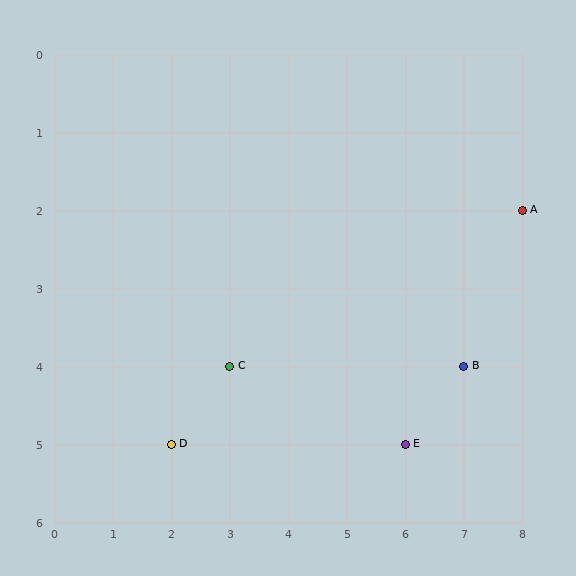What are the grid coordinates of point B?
Point B is at grid coordinates (7, 4).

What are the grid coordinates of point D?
Point D is at grid coordinates (2, 5).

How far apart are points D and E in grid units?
Points D and E are 4 columns apart.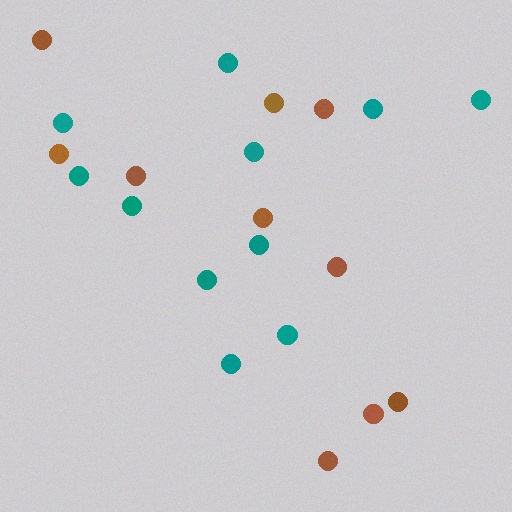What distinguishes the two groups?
There are 2 groups: one group of teal circles (11) and one group of brown circles (10).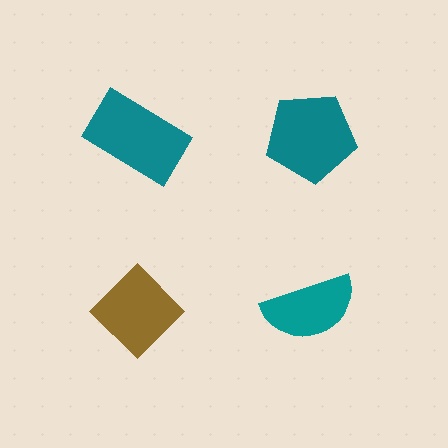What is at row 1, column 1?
A teal rectangle.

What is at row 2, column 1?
A brown diamond.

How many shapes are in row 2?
2 shapes.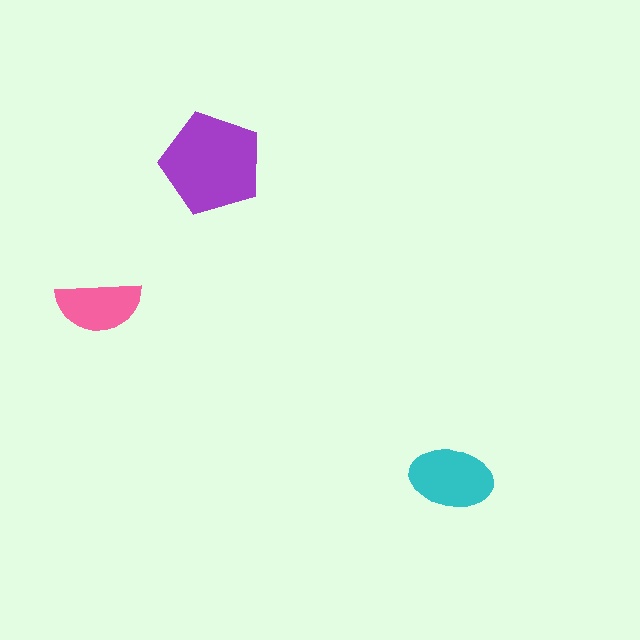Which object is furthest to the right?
The cyan ellipse is rightmost.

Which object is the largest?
The purple pentagon.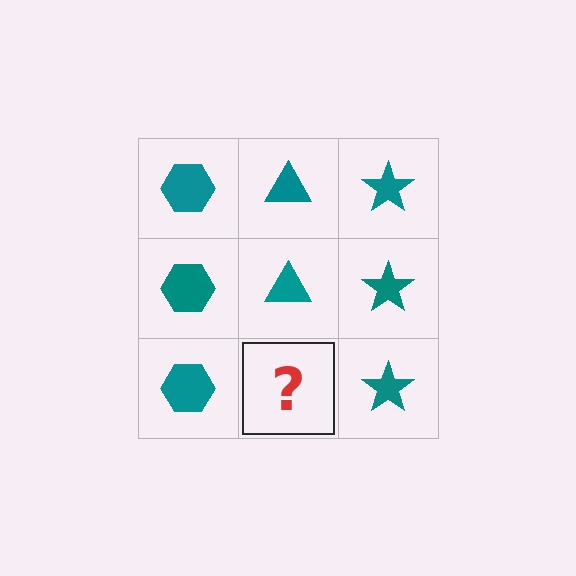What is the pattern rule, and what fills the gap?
The rule is that each column has a consistent shape. The gap should be filled with a teal triangle.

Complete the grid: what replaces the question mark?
The question mark should be replaced with a teal triangle.